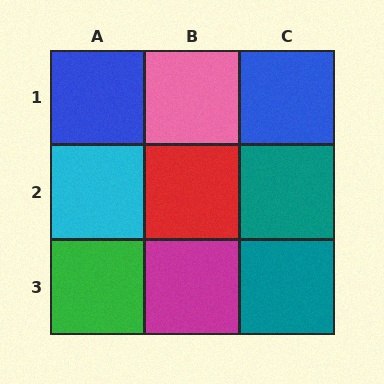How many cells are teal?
2 cells are teal.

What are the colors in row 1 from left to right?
Blue, pink, blue.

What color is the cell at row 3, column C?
Teal.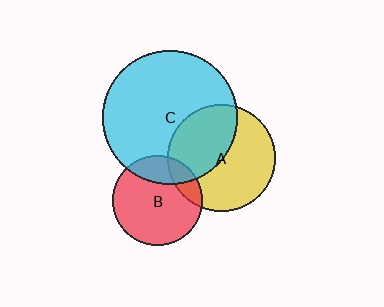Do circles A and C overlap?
Yes.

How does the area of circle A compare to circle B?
Approximately 1.4 times.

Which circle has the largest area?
Circle C (cyan).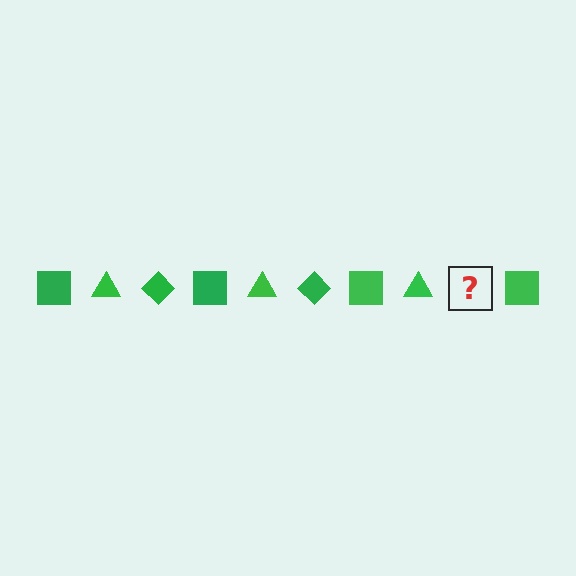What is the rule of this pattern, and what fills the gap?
The rule is that the pattern cycles through square, triangle, diamond shapes in green. The gap should be filled with a green diamond.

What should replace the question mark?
The question mark should be replaced with a green diamond.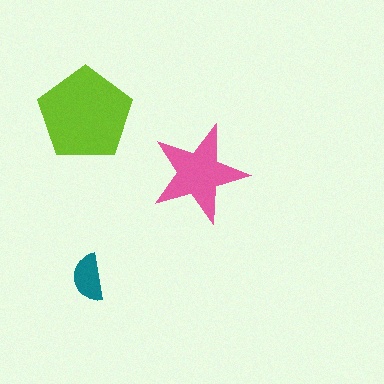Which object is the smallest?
The teal semicircle.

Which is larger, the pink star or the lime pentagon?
The lime pentagon.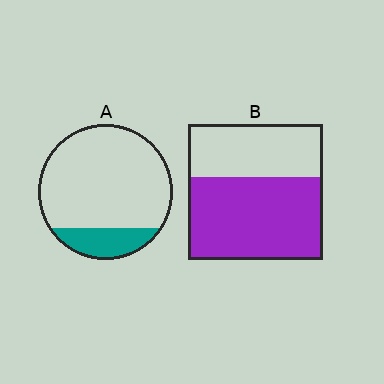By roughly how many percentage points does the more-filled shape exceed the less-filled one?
By roughly 45 percentage points (B over A).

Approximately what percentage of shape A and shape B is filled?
A is approximately 20% and B is approximately 60%.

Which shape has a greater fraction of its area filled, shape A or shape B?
Shape B.